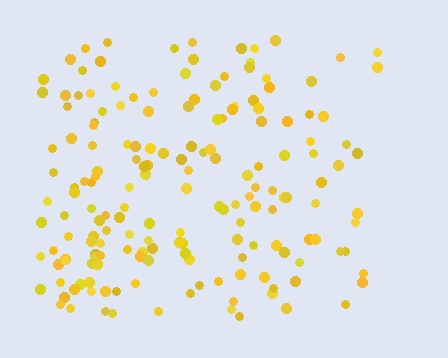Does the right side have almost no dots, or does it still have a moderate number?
Still a moderate number, just noticeably fewer than the left.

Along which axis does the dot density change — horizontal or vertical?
Horizontal.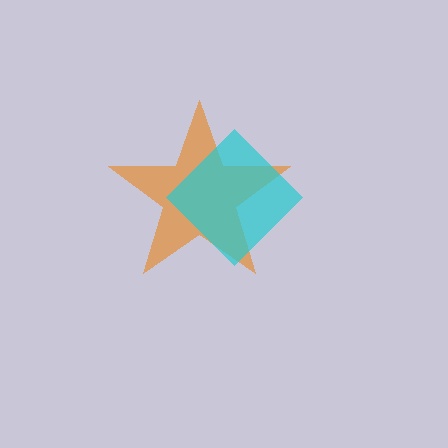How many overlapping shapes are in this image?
There are 2 overlapping shapes in the image.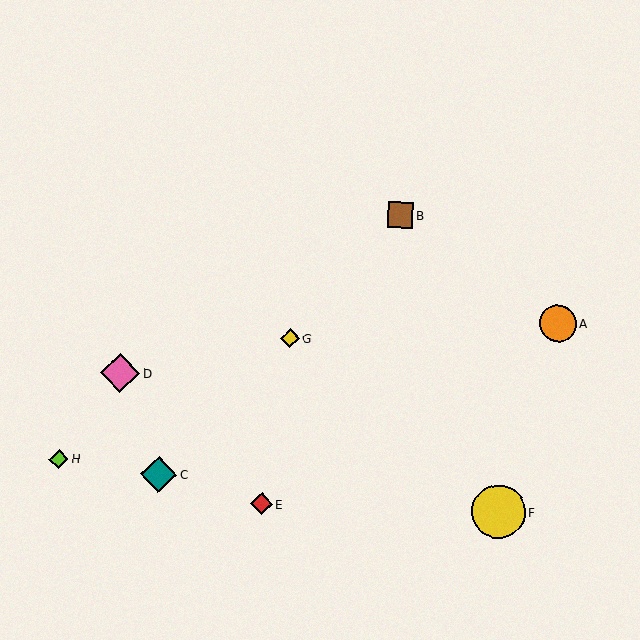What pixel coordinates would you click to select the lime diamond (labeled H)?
Click at (59, 459) to select the lime diamond H.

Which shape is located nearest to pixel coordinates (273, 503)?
The red diamond (labeled E) at (261, 504) is nearest to that location.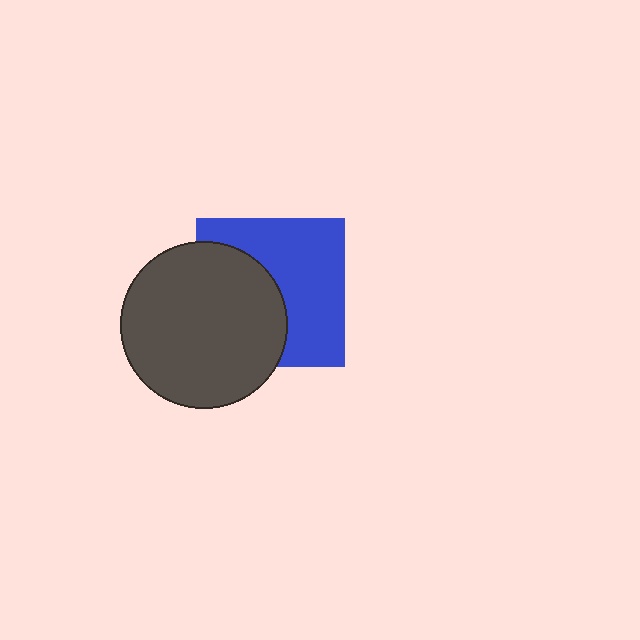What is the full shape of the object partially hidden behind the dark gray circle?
The partially hidden object is a blue square.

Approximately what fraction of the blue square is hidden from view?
Roughly 44% of the blue square is hidden behind the dark gray circle.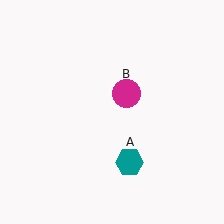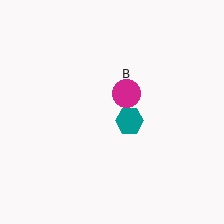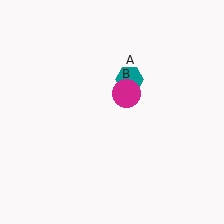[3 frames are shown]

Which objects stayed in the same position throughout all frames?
Magenta circle (object B) remained stationary.